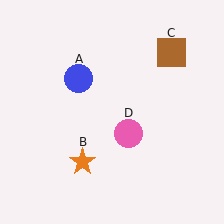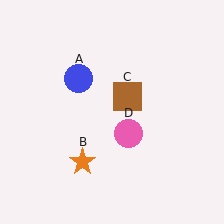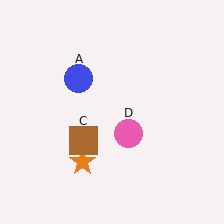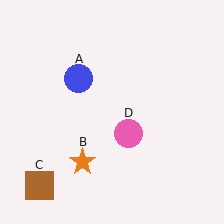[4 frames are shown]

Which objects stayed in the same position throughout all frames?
Blue circle (object A) and orange star (object B) and pink circle (object D) remained stationary.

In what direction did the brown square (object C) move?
The brown square (object C) moved down and to the left.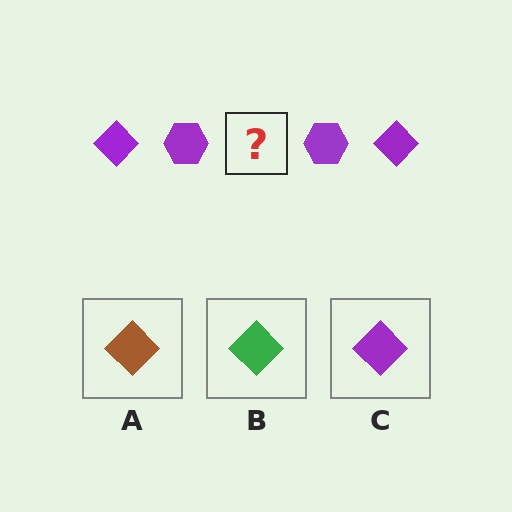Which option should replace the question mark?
Option C.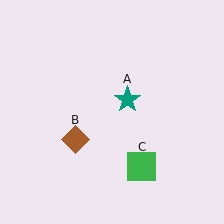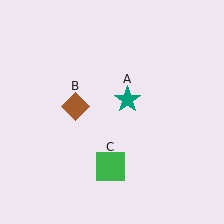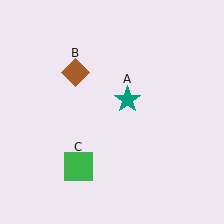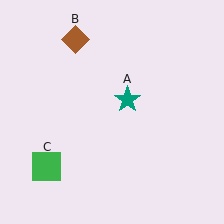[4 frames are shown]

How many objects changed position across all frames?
2 objects changed position: brown diamond (object B), green square (object C).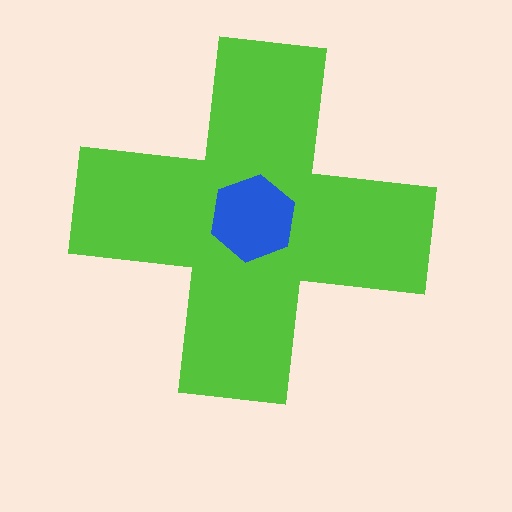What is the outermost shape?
The lime cross.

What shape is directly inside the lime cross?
The blue hexagon.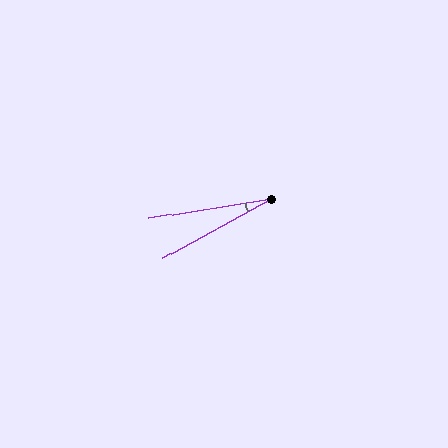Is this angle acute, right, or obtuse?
It is acute.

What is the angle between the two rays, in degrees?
Approximately 20 degrees.